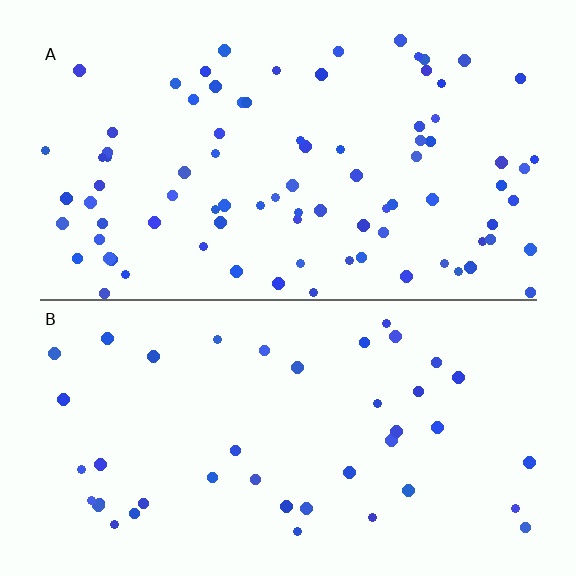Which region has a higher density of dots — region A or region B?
A (the top).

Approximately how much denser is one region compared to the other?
Approximately 2.0× — region A over region B.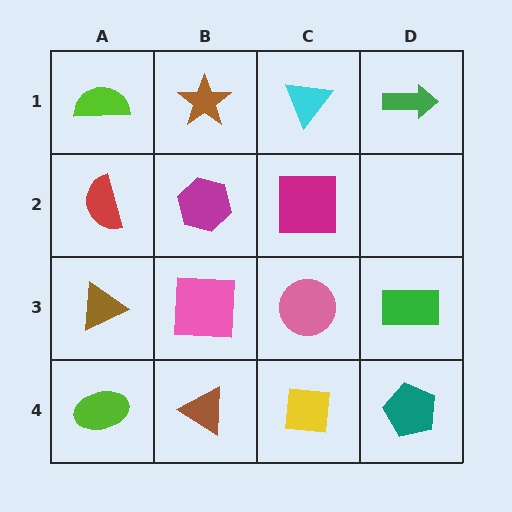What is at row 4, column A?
A lime ellipse.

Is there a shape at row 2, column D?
No, that cell is empty.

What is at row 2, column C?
A magenta square.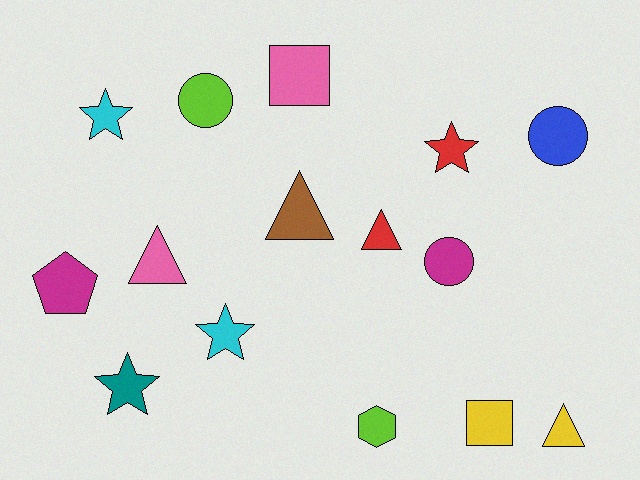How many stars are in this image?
There are 4 stars.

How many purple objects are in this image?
There are no purple objects.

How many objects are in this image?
There are 15 objects.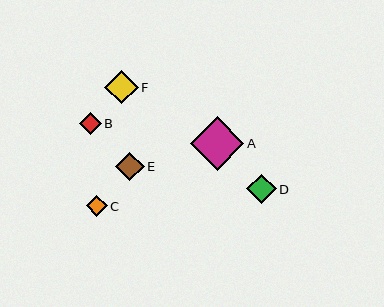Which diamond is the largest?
Diamond A is the largest with a size of approximately 53 pixels.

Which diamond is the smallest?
Diamond C is the smallest with a size of approximately 21 pixels.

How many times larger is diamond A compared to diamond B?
Diamond A is approximately 2.5 times the size of diamond B.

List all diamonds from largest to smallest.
From largest to smallest: A, F, D, E, B, C.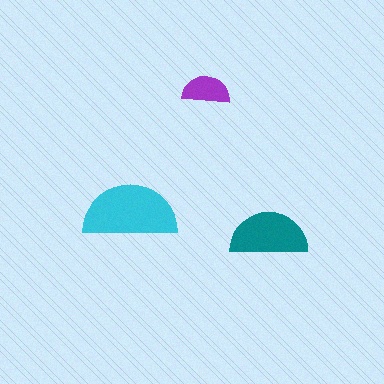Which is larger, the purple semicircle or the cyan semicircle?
The cyan one.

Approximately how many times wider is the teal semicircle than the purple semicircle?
About 1.5 times wider.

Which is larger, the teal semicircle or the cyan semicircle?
The cyan one.